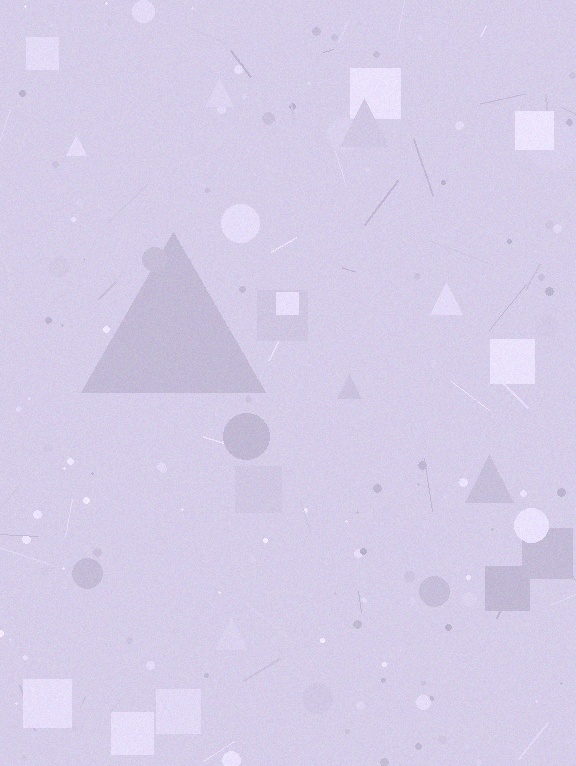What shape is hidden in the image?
A triangle is hidden in the image.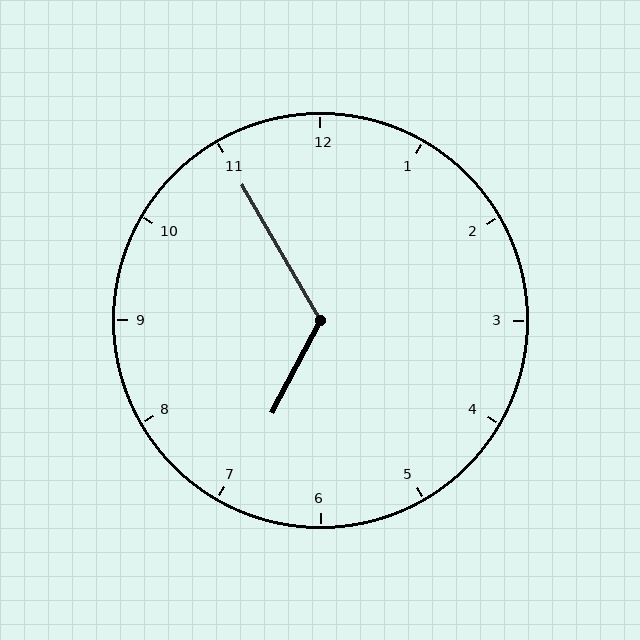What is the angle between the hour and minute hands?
Approximately 122 degrees.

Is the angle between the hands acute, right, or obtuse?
It is obtuse.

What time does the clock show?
6:55.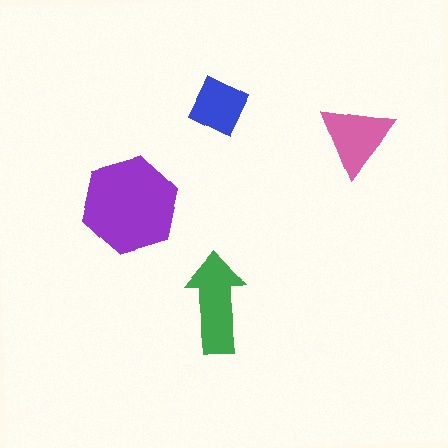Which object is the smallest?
The blue square.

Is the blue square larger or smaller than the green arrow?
Smaller.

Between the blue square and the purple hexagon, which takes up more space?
The purple hexagon.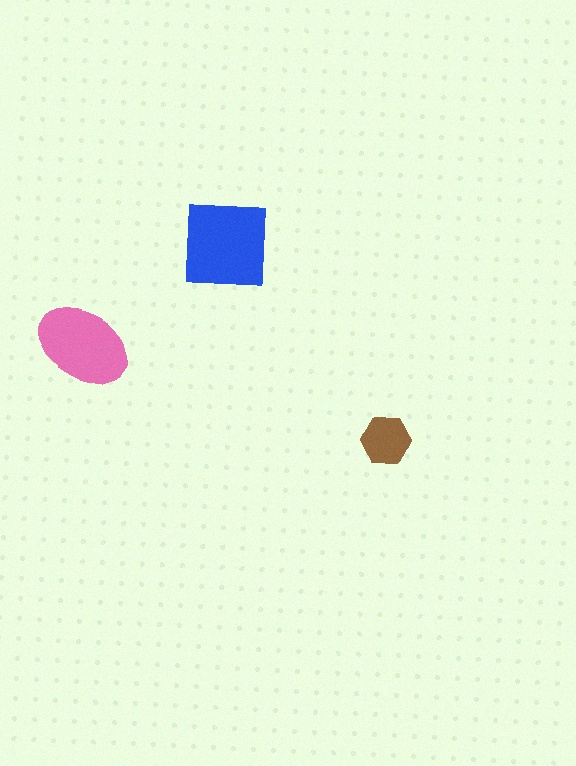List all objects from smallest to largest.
The brown hexagon, the pink ellipse, the blue square.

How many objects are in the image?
There are 3 objects in the image.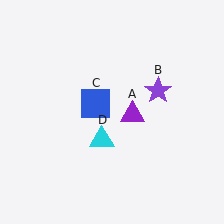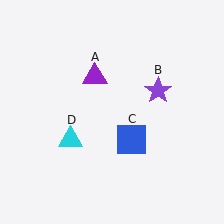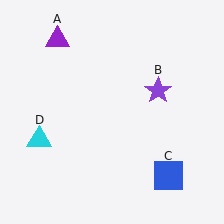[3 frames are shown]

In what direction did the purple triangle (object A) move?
The purple triangle (object A) moved up and to the left.